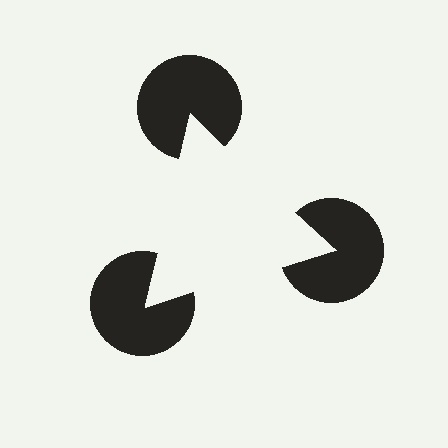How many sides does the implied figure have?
3 sides.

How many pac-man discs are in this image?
There are 3 — one at each vertex of the illusory triangle.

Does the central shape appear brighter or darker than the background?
It typically appears slightly brighter than the background, even though no actual brightness change is drawn.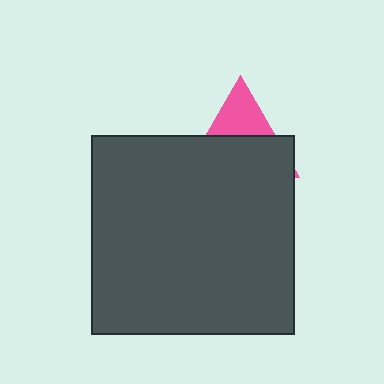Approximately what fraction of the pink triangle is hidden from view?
Roughly 65% of the pink triangle is hidden behind the dark gray rectangle.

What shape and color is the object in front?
The object in front is a dark gray rectangle.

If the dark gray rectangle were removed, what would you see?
You would see the complete pink triangle.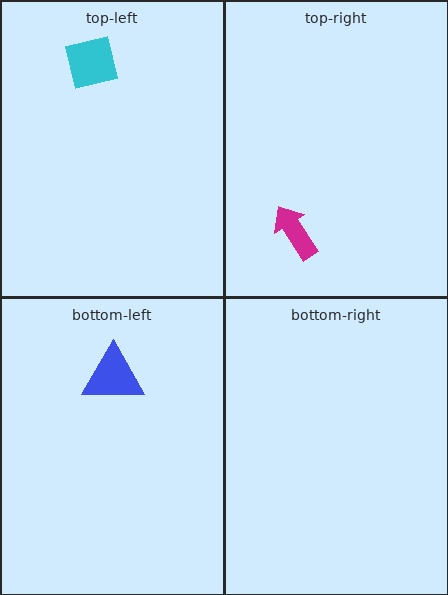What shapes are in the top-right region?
The magenta arrow.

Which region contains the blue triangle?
The bottom-left region.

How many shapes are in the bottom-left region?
1.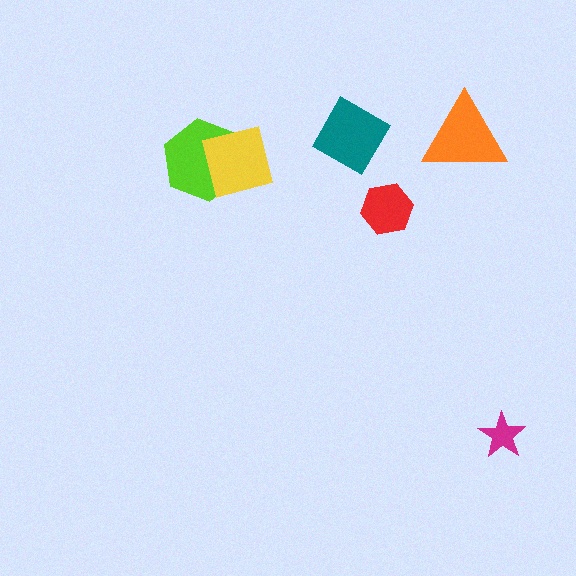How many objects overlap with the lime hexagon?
1 object overlaps with the lime hexagon.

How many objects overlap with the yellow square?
1 object overlaps with the yellow square.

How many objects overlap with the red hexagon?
0 objects overlap with the red hexagon.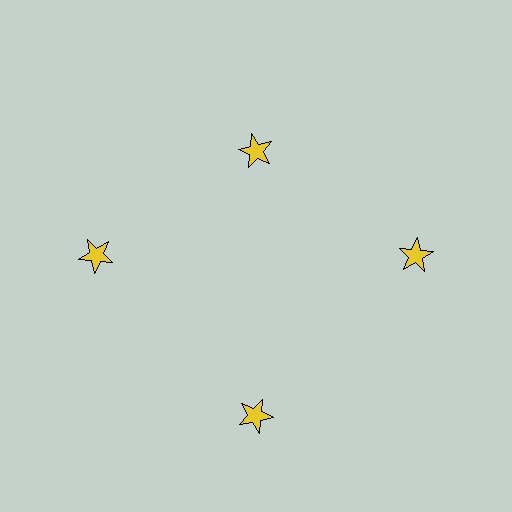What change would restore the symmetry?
The symmetry would be restored by moving it outward, back onto the ring so that all 4 stars sit at equal angles and equal distance from the center.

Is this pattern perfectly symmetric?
No. The 4 yellow stars are arranged in a ring, but one element near the 12 o'clock position is pulled inward toward the center, breaking the 4-fold rotational symmetry.